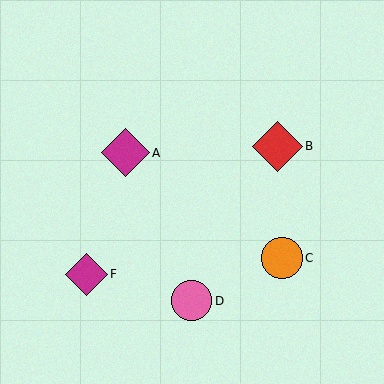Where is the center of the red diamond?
The center of the red diamond is at (277, 146).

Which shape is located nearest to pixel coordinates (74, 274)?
The magenta diamond (labeled F) at (86, 274) is nearest to that location.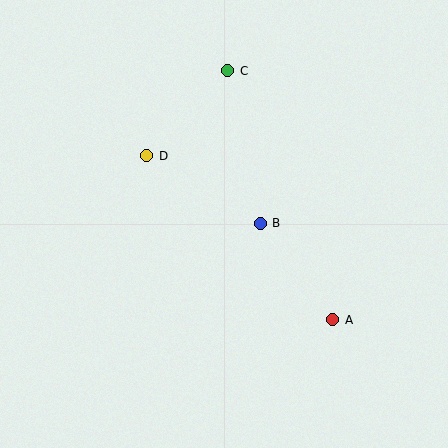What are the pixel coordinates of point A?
Point A is at (333, 320).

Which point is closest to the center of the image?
Point B at (260, 223) is closest to the center.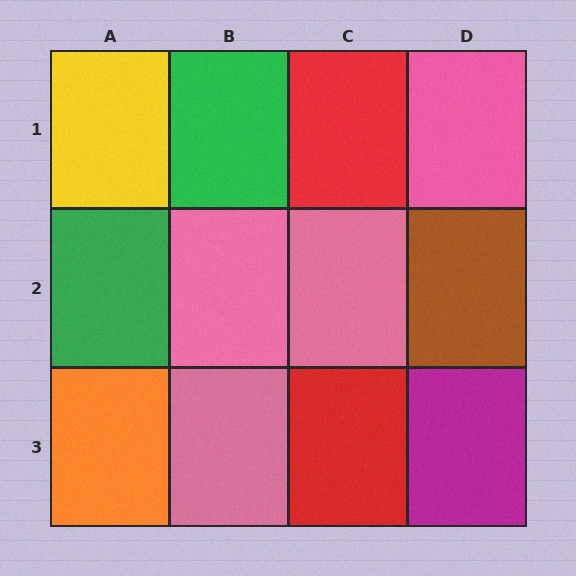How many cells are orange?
1 cell is orange.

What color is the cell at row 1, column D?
Pink.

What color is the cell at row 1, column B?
Green.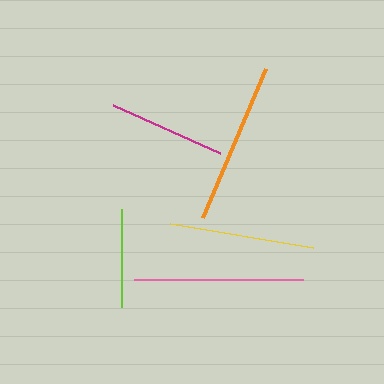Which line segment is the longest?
The pink line is the longest at approximately 169 pixels.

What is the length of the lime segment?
The lime segment is approximately 98 pixels long.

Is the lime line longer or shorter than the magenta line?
The magenta line is longer than the lime line.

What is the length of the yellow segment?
The yellow segment is approximately 145 pixels long.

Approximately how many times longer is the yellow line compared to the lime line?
The yellow line is approximately 1.5 times the length of the lime line.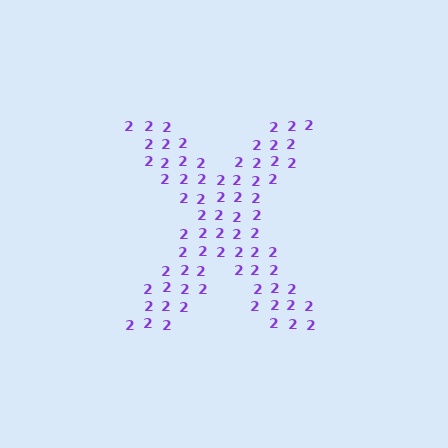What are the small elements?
The small elements are digit 2's.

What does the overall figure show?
The overall figure shows the letter X.